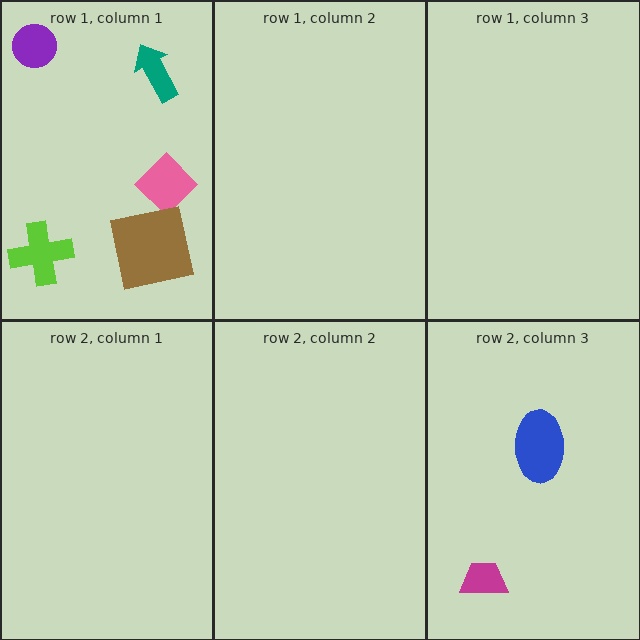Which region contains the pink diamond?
The row 1, column 1 region.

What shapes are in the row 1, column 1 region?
The teal arrow, the pink diamond, the brown square, the lime cross, the purple circle.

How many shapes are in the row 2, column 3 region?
2.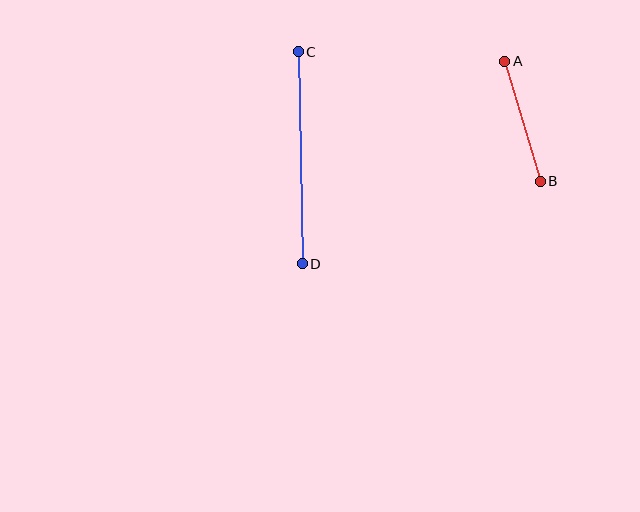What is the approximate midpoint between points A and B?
The midpoint is at approximately (522, 121) pixels.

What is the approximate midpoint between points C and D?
The midpoint is at approximately (300, 158) pixels.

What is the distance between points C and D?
The distance is approximately 212 pixels.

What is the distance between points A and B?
The distance is approximately 125 pixels.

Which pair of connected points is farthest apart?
Points C and D are farthest apart.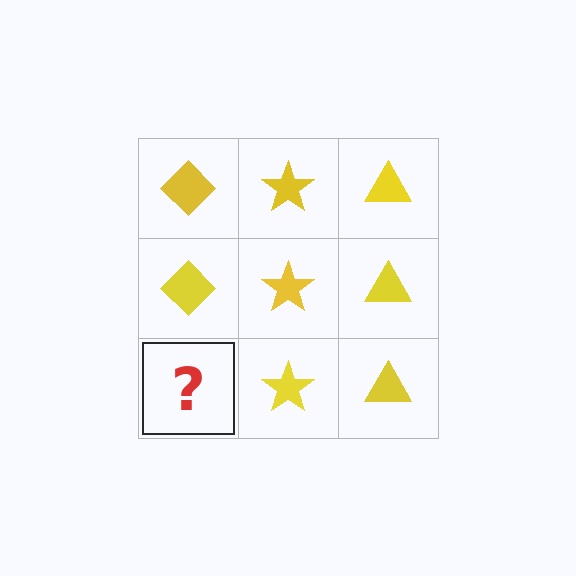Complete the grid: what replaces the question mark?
The question mark should be replaced with a yellow diamond.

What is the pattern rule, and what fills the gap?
The rule is that each column has a consistent shape. The gap should be filled with a yellow diamond.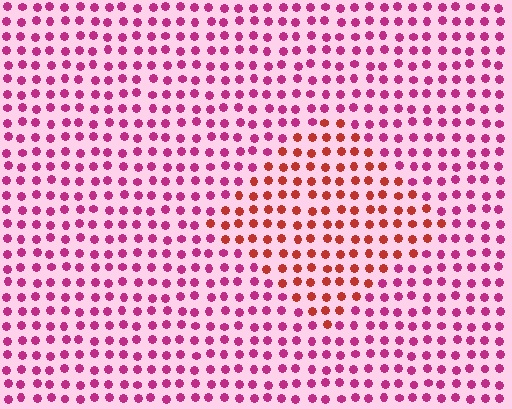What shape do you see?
I see a diamond.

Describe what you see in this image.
The image is filled with small magenta elements in a uniform arrangement. A diamond-shaped region is visible where the elements are tinted to a slightly different hue, forming a subtle color boundary.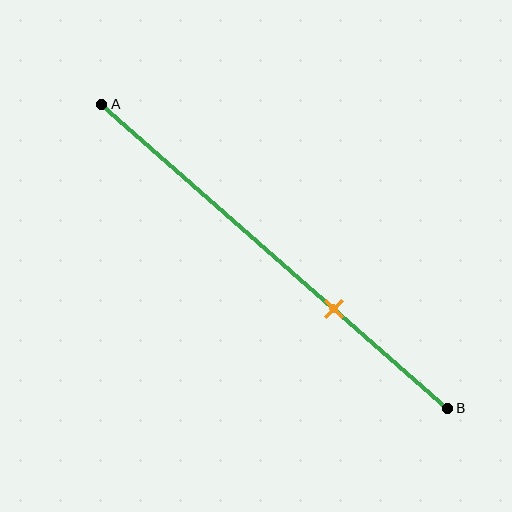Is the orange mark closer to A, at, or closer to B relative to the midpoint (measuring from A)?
The orange mark is closer to point B than the midpoint of segment AB.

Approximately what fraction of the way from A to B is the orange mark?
The orange mark is approximately 65% of the way from A to B.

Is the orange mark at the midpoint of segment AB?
No, the mark is at about 65% from A, not at the 50% midpoint.